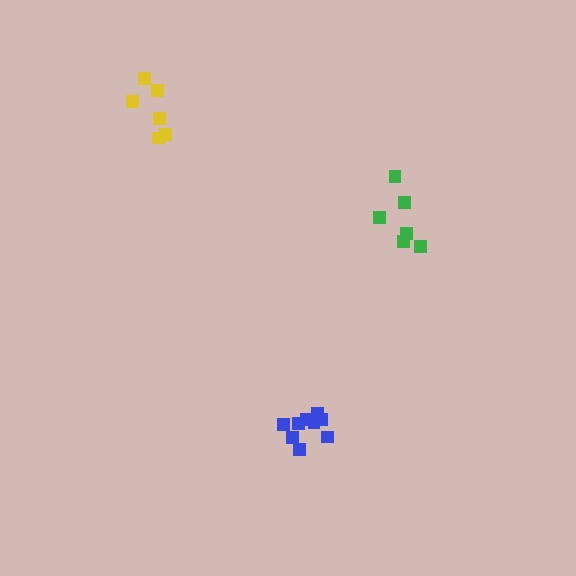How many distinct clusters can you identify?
There are 3 distinct clusters.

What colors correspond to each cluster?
The clusters are colored: green, yellow, blue.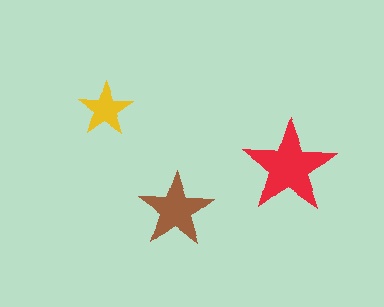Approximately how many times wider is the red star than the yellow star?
About 1.5 times wider.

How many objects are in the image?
There are 3 objects in the image.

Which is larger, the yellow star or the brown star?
The brown one.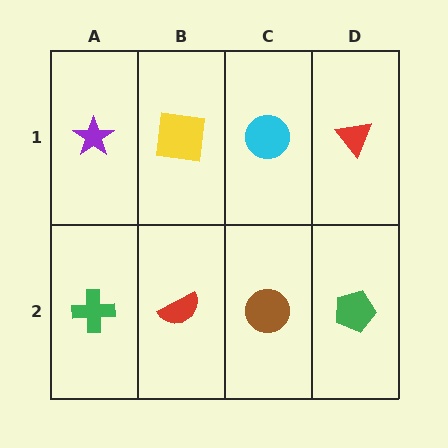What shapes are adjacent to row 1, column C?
A brown circle (row 2, column C), a yellow square (row 1, column B), a red triangle (row 1, column D).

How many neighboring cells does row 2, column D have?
2.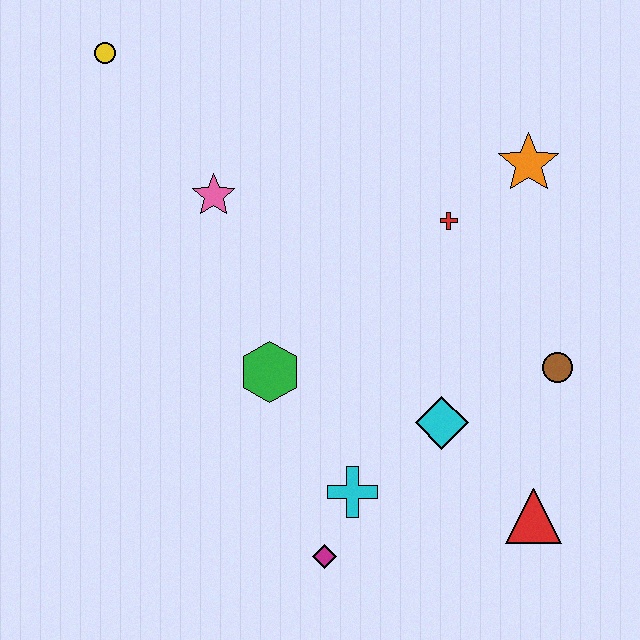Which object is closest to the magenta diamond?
The cyan cross is closest to the magenta diamond.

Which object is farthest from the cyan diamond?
The yellow circle is farthest from the cyan diamond.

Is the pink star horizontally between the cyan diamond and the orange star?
No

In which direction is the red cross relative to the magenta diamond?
The red cross is above the magenta diamond.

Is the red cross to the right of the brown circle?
No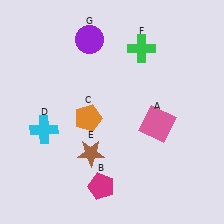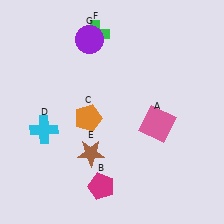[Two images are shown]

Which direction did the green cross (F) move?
The green cross (F) moved left.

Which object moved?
The green cross (F) moved left.